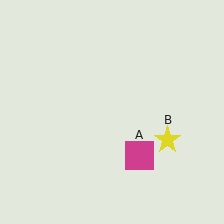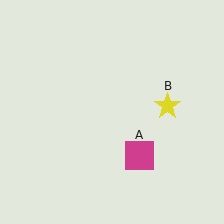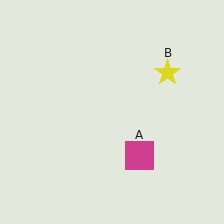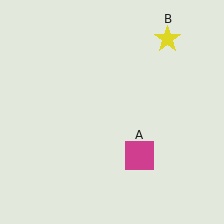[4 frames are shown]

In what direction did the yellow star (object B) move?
The yellow star (object B) moved up.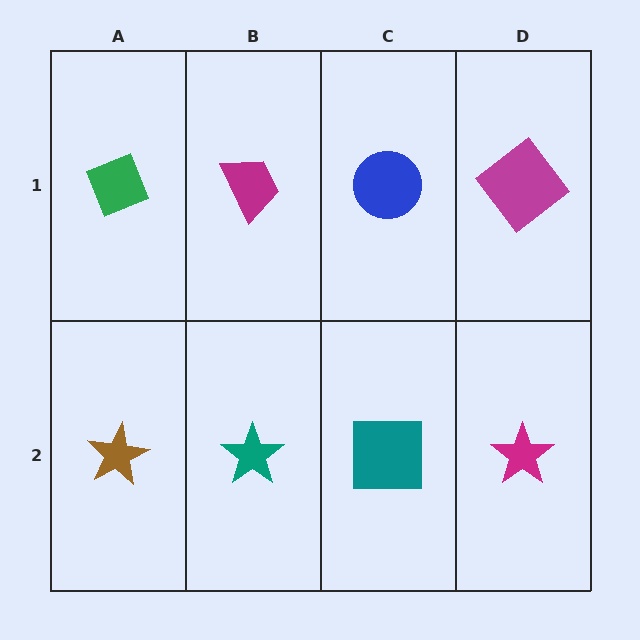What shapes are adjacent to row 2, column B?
A magenta trapezoid (row 1, column B), a brown star (row 2, column A), a teal square (row 2, column C).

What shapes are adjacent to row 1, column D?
A magenta star (row 2, column D), a blue circle (row 1, column C).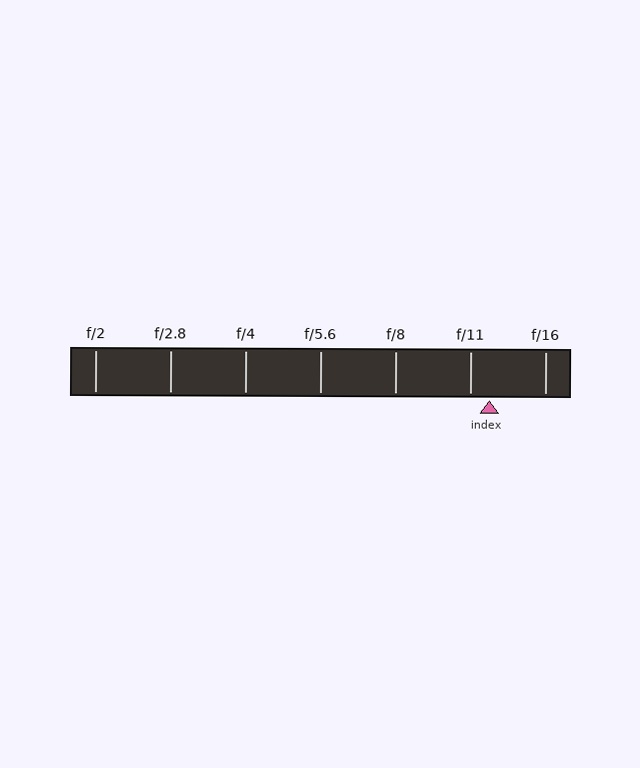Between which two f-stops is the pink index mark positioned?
The index mark is between f/11 and f/16.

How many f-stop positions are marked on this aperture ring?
There are 7 f-stop positions marked.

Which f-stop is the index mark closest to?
The index mark is closest to f/11.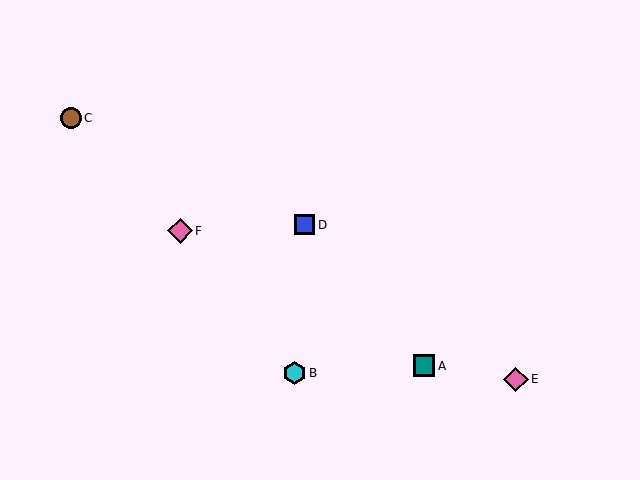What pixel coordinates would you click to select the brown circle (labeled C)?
Click at (71, 118) to select the brown circle C.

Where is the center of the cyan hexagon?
The center of the cyan hexagon is at (295, 373).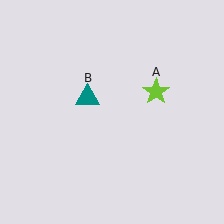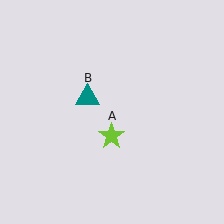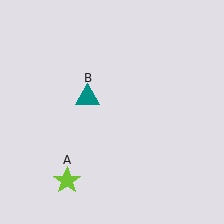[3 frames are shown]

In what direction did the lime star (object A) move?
The lime star (object A) moved down and to the left.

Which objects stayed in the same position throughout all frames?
Teal triangle (object B) remained stationary.